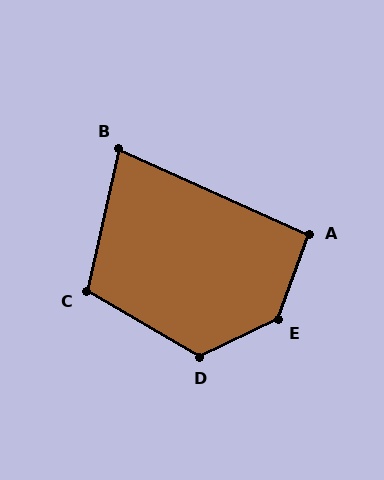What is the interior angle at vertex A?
Approximately 94 degrees (approximately right).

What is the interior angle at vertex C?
Approximately 108 degrees (obtuse).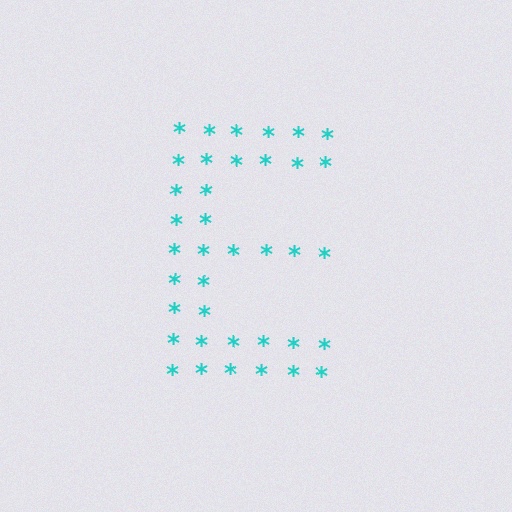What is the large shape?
The large shape is the letter E.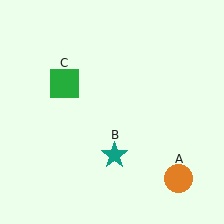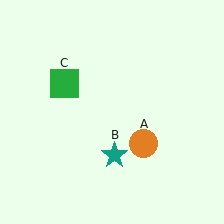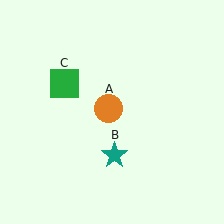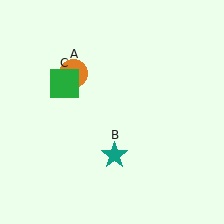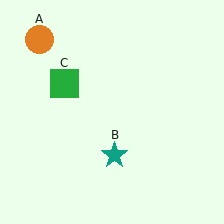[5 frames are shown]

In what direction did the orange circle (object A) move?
The orange circle (object A) moved up and to the left.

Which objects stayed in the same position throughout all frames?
Teal star (object B) and green square (object C) remained stationary.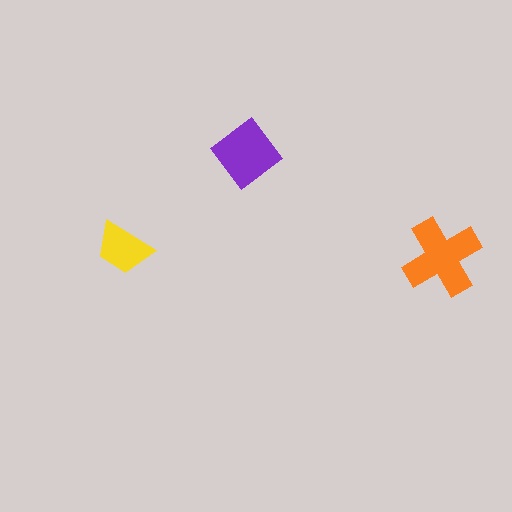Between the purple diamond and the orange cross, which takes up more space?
The orange cross.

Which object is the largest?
The orange cross.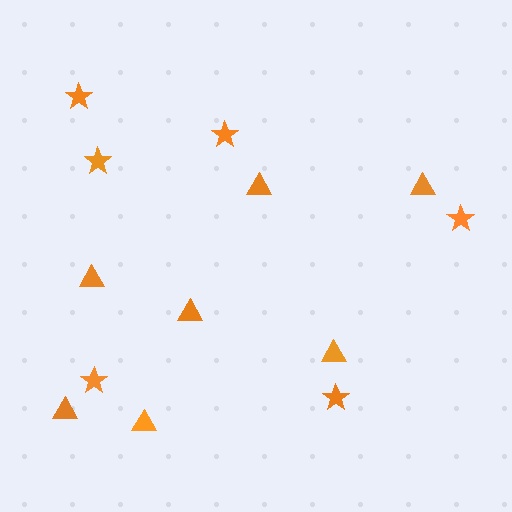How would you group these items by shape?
There are 2 groups: one group of stars (6) and one group of triangles (7).